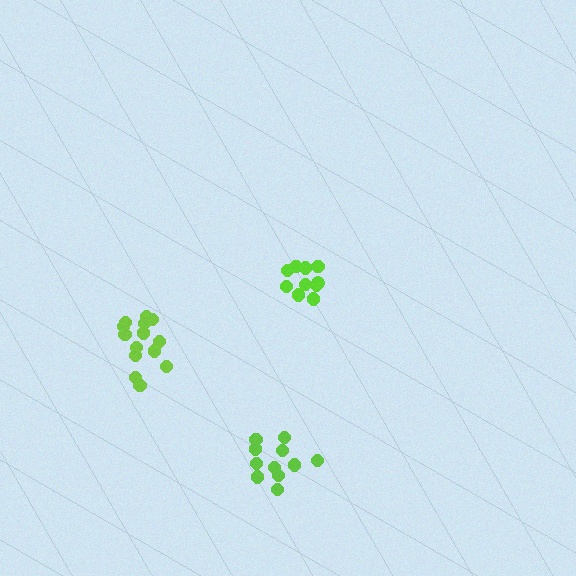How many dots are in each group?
Group 1: 10 dots, Group 2: 11 dots, Group 3: 14 dots (35 total).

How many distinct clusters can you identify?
There are 3 distinct clusters.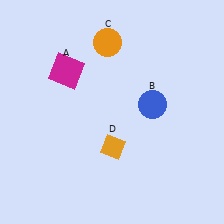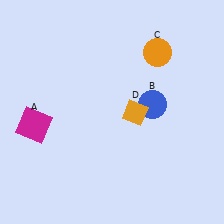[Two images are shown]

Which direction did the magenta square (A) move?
The magenta square (A) moved down.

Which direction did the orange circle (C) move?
The orange circle (C) moved right.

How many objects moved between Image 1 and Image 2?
3 objects moved between the two images.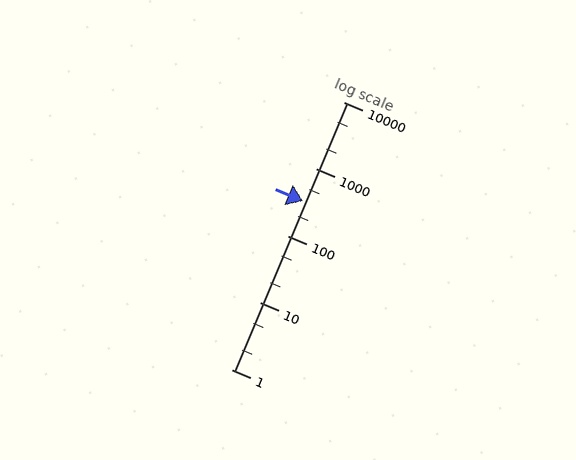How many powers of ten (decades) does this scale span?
The scale spans 4 decades, from 1 to 10000.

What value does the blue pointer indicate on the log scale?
The pointer indicates approximately 330.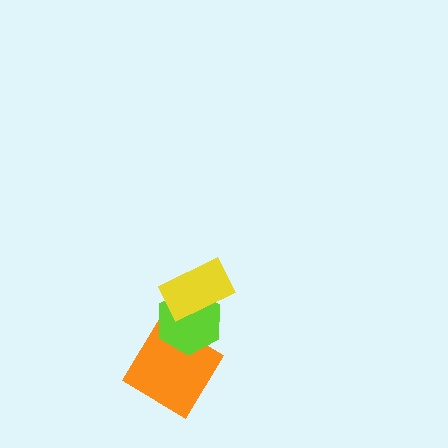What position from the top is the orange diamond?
The orange diamond is 3rd from the top.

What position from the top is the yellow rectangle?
The yellow rectangle is 1st from the top.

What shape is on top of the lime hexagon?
The yellow rectangle is on top of the lime hexagon.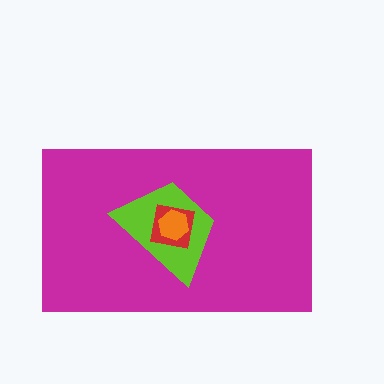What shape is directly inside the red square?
The orange hexagon.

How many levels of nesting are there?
4.